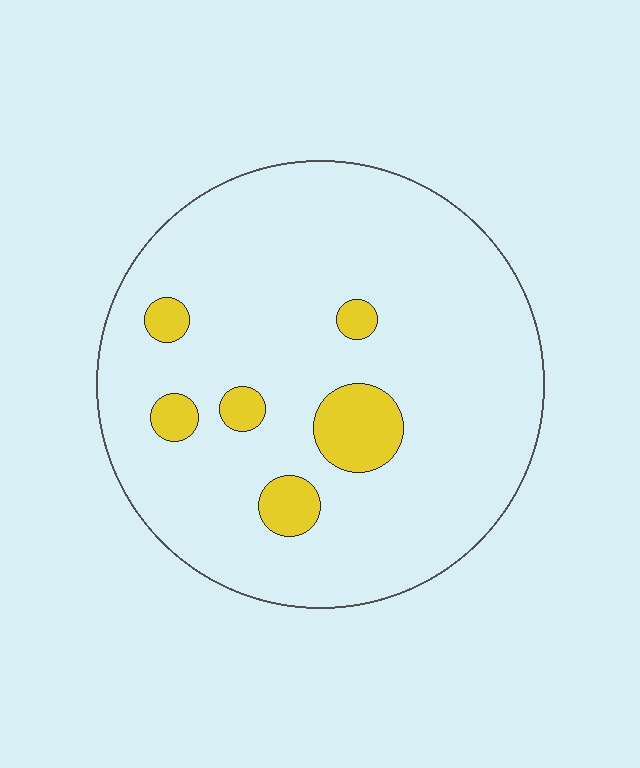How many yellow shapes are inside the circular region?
6.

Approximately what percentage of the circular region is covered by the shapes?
Approximately 10%.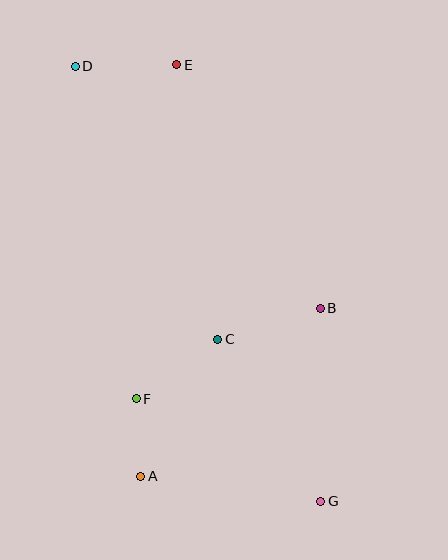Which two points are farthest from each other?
Points D and G are farthest from each other.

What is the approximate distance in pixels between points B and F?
The distance between B and F is approximately 205 pixels.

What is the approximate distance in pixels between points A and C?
The distance between A and C is approximately 157 pixels.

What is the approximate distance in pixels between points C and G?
The distance between C and G is approximately 192 pixels.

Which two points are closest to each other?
Points A and F are closest to each other.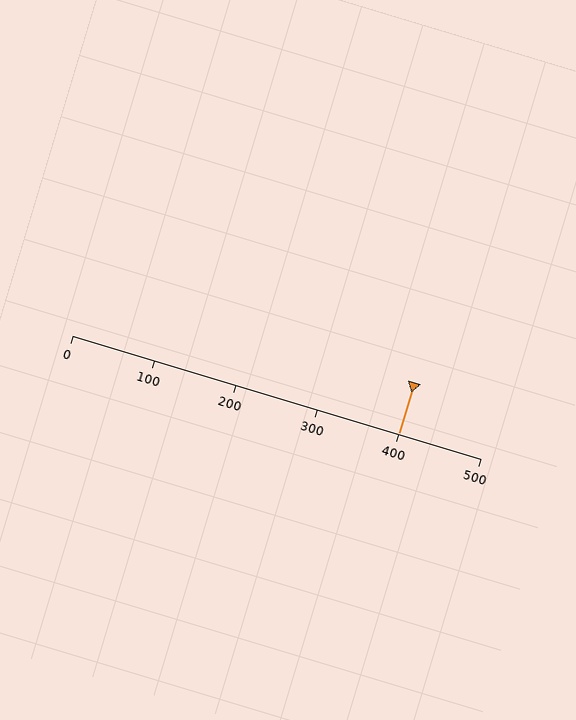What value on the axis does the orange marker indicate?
The marker indicates approximately 400.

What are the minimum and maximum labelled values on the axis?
The axis runs from 0 to 500.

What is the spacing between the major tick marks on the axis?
The major ticks are spaced 100 apart.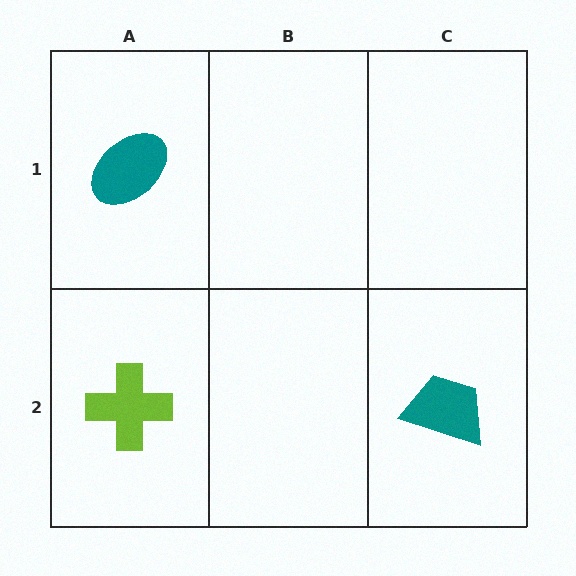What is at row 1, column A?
A teal ellipse.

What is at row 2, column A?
A lime cross.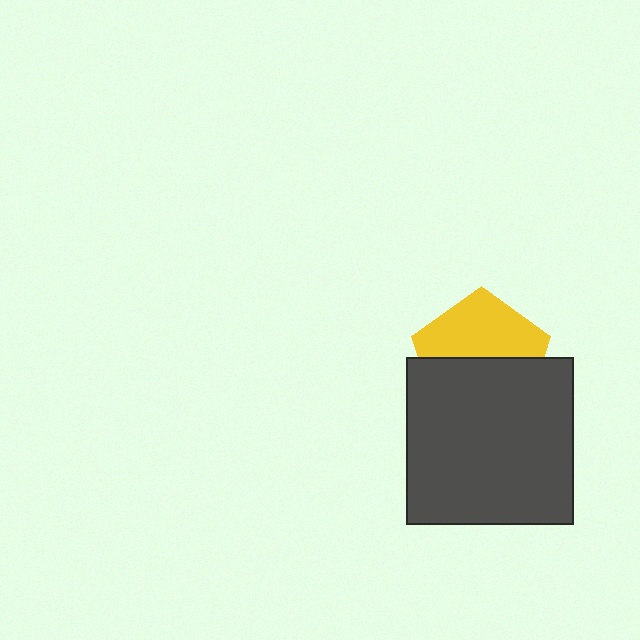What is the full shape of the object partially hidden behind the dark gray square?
The partially hidden object is a yellow pentagon.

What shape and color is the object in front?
The object in front is a dark gray square.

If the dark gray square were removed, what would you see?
You would see the complete yellow pentagon.